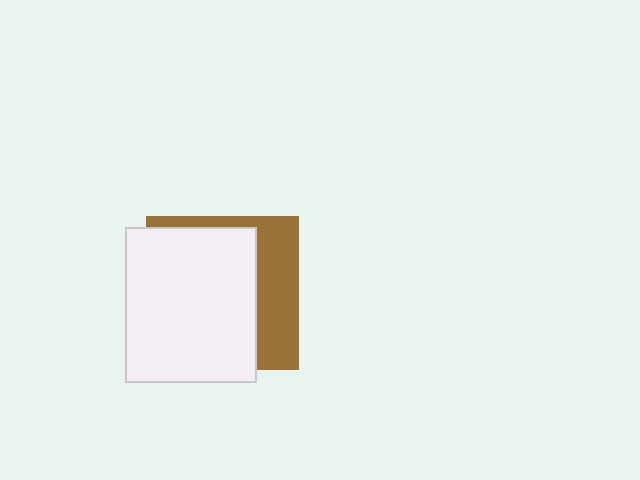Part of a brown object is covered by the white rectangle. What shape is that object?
It is a square.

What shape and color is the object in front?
The object in front is a white rectangle.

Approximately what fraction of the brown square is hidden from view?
Roughly 67% of the brown square is hidden behind the white rectangle.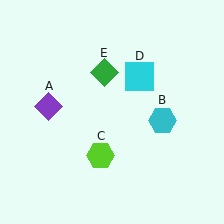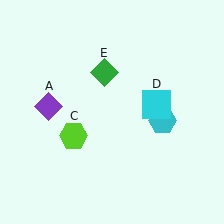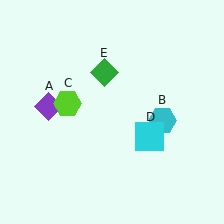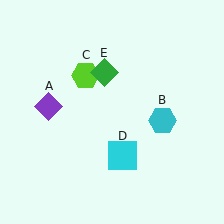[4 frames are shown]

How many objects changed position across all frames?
2 objects changed position: lime hexagon (object C), cyan square (object D).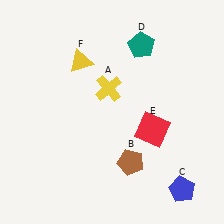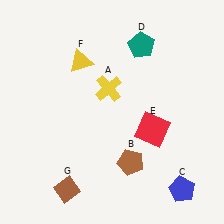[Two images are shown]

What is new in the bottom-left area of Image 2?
A brown diamond (G) was added in the bottom-left area of Image 2.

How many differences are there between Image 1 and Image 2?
There is 1 difference between the two images.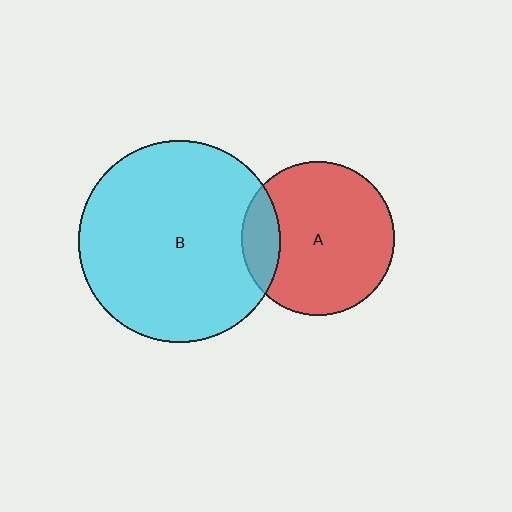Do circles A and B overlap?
Yes.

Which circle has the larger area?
Circle B (cyan).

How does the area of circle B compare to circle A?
Approximately 1.7 times.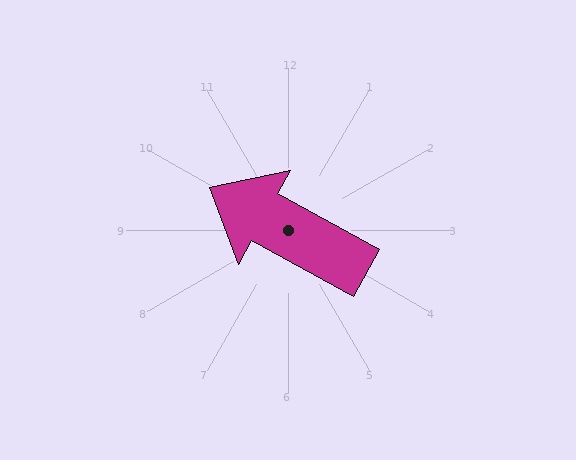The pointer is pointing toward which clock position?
Roughly 10 o'clock.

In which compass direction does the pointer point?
Northwest.